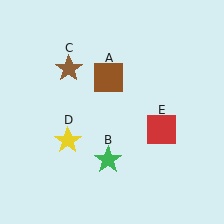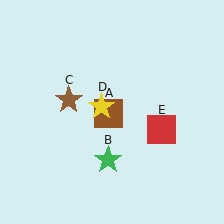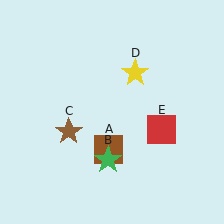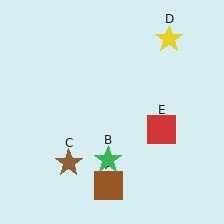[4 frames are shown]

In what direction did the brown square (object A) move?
The brown square (object A) moved down.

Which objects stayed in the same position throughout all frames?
Green star (object B) and red square (object E) remained stationary.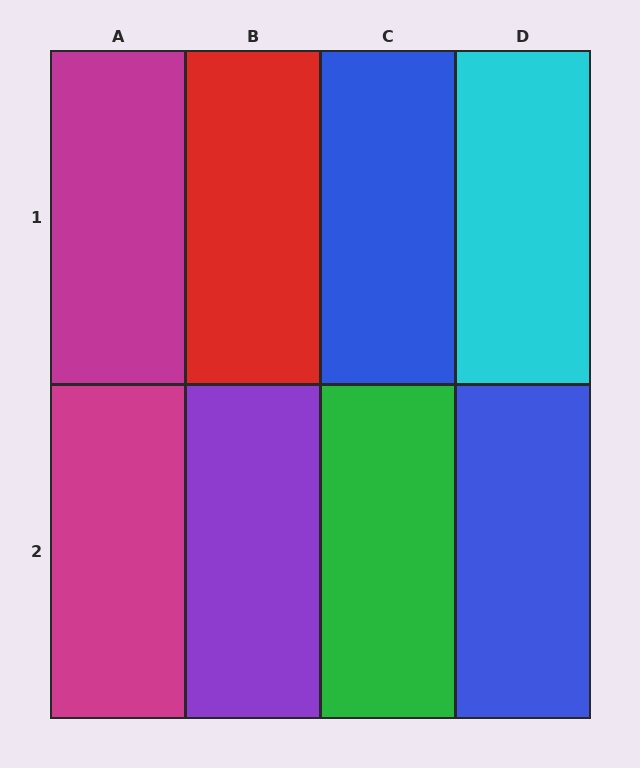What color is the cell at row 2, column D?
Blue.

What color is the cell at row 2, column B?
Purple.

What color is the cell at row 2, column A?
Magenta.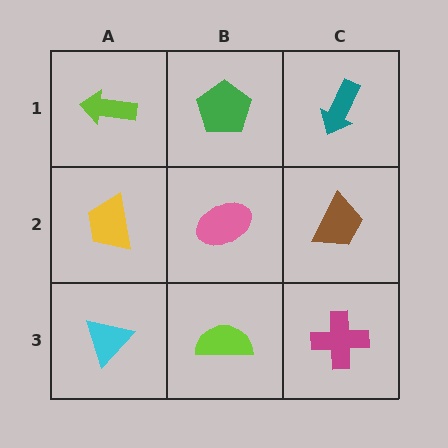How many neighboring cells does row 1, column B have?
3.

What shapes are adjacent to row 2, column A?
A lime arrow (row 1, column A), a cyan triangle (row 3, column A), a pink ellipse (row 2, column B).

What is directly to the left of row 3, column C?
A lime semicircle.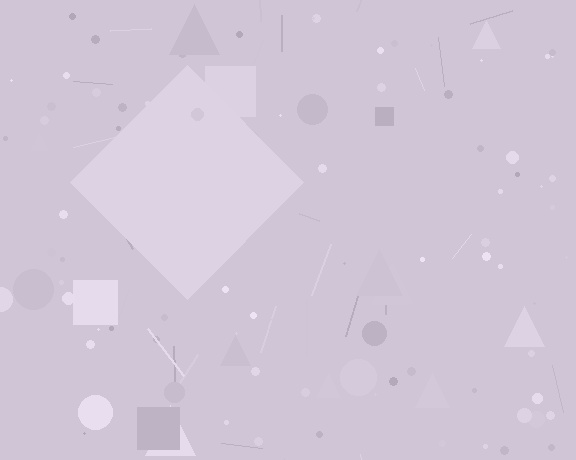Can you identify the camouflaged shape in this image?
The camouflaged shape is a diamond.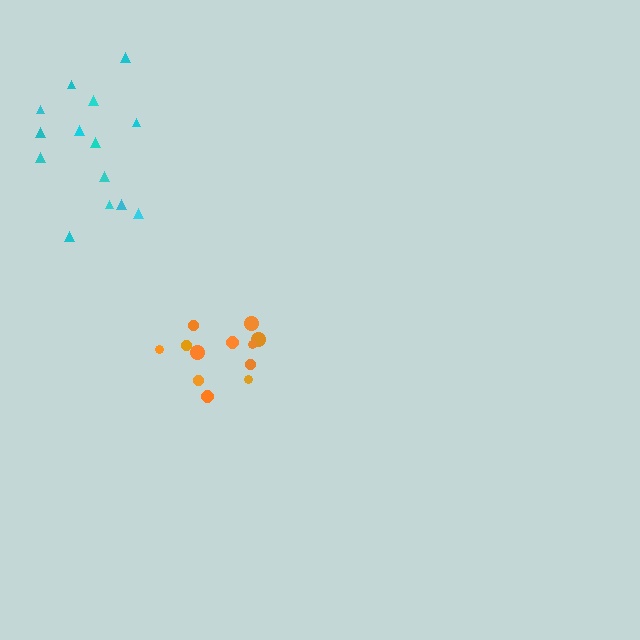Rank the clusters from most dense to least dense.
cyan, orange.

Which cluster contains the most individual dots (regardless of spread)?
Cyan (14).